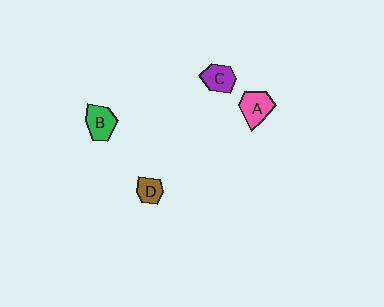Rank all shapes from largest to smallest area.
From largest to smallest: A (pink), B (green), C (purple), D (brown).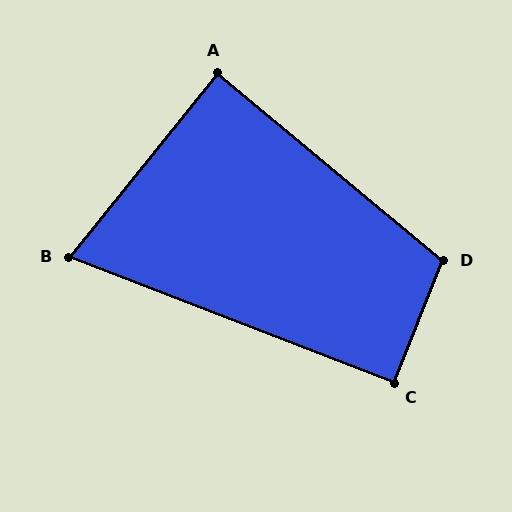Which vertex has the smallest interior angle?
B, at approximately 72 degrees.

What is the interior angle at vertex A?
Approximately 89 degrees (approximately right).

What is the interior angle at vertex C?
Approximately 91 degrees (approximately right).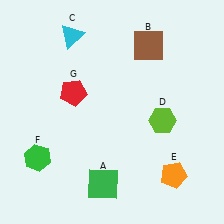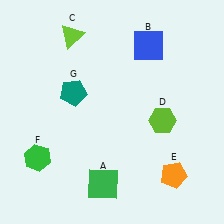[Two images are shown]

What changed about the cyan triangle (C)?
In Image 1, C is cyan. In Image 2, it changed to lime.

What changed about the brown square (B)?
In Image 1, B is brown. In Image 2, it changed to blue.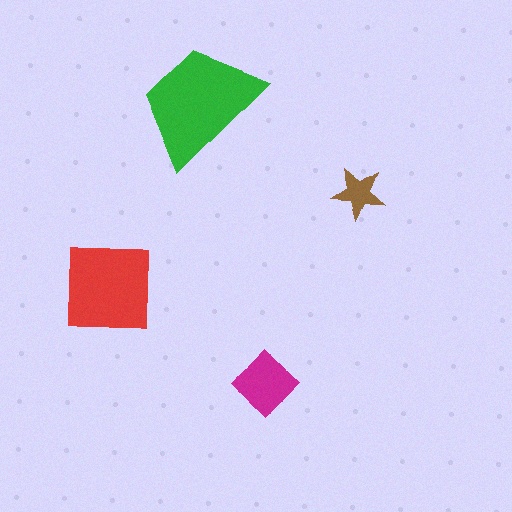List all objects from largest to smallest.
The green trapezoid, the red square, the magenta diamond, the brown star.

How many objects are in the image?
There are 4 objects in the image.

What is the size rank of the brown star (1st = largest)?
4th.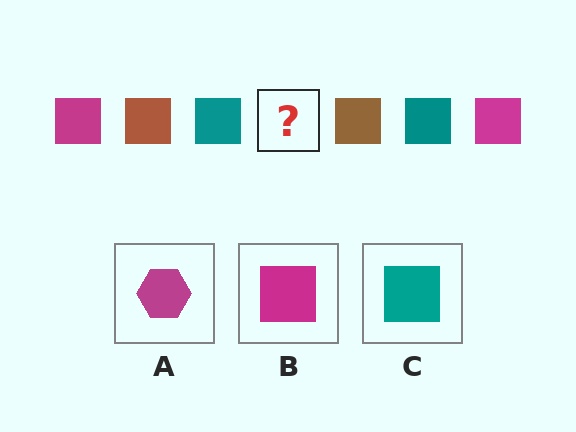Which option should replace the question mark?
Option B.